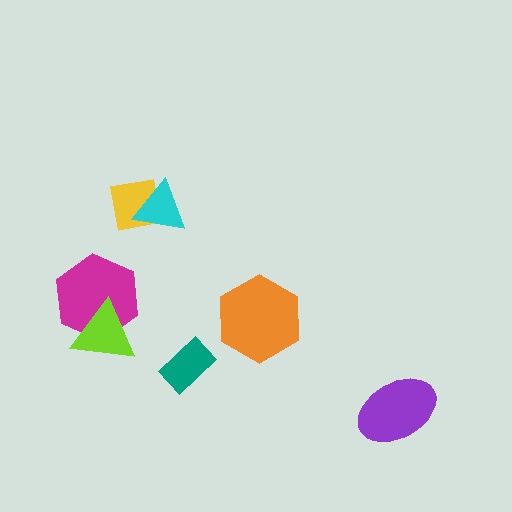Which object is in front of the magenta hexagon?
The lime triangle is in front of the magenta hexagon.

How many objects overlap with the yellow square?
1 object overlaps with the yellow square.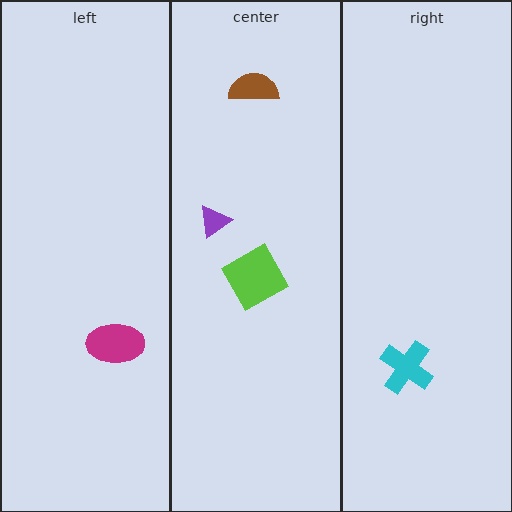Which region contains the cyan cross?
The right region.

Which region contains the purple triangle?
The center region.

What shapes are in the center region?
The purple triangle, the brown semicircle, the lime square.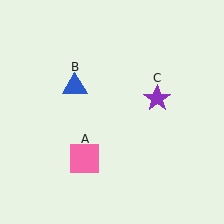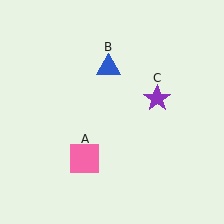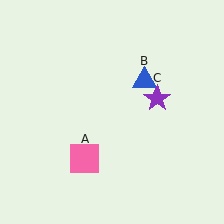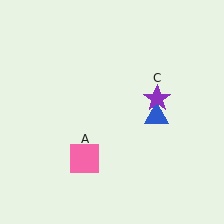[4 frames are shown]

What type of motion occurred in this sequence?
The blue triangle (object B) rotated clockwise around the center of the scene.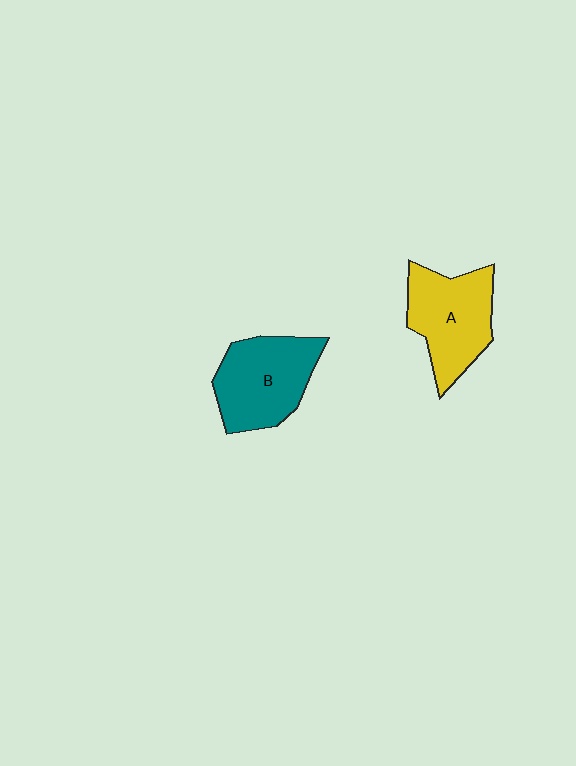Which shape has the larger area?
Shape B (teal).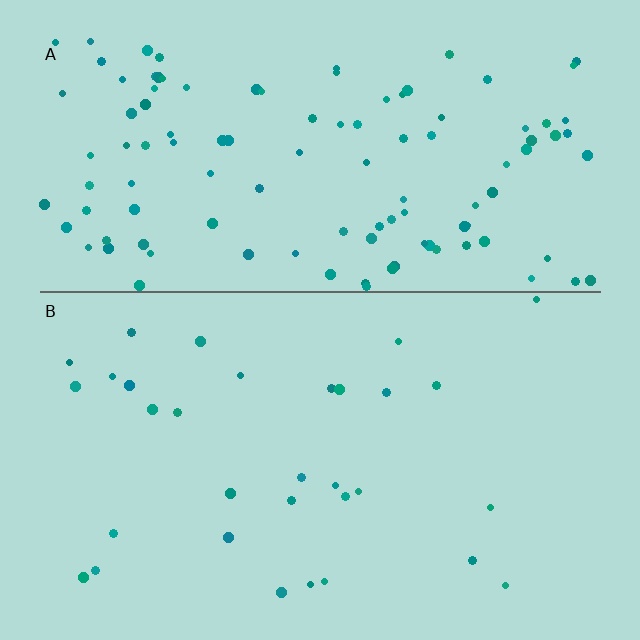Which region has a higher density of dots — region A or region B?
A (the top).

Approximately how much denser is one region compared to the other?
Approximately 3.6× — region A over region B.